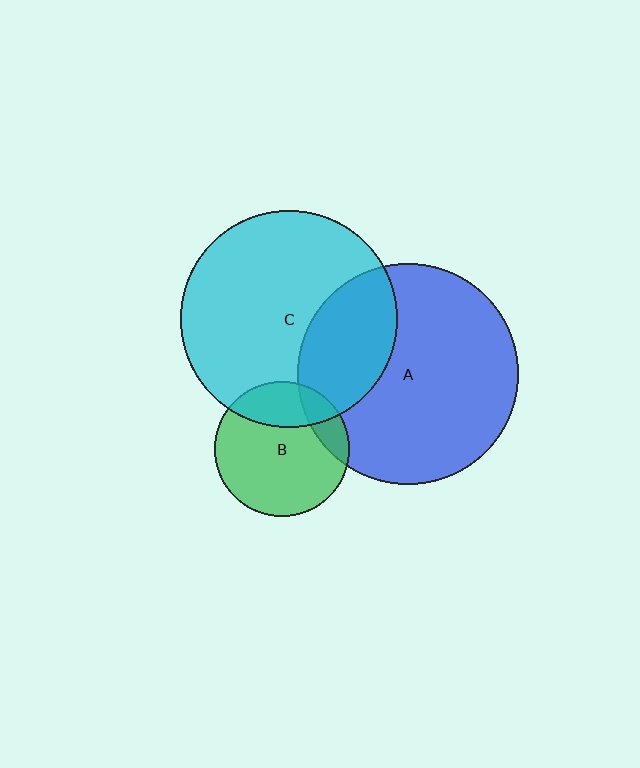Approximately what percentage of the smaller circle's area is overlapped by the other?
Approximately 15%.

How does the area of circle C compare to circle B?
Approximately 2.6 times.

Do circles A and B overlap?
Yes.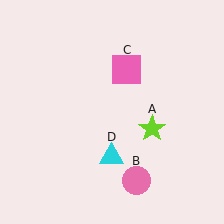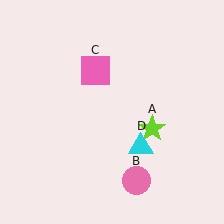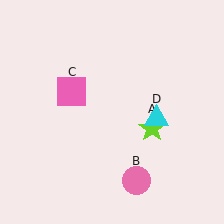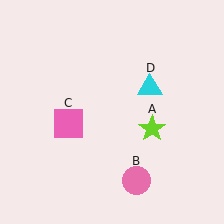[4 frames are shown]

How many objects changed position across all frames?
2 objects changed position: pink square (object C), cyan triangle (object D).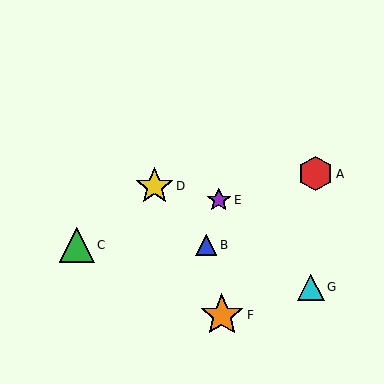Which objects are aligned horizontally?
Objects B, C are aligned horizontally.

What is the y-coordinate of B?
Object B is at y≈245.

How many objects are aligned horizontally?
2 objects (B, C) are aligned horizontally.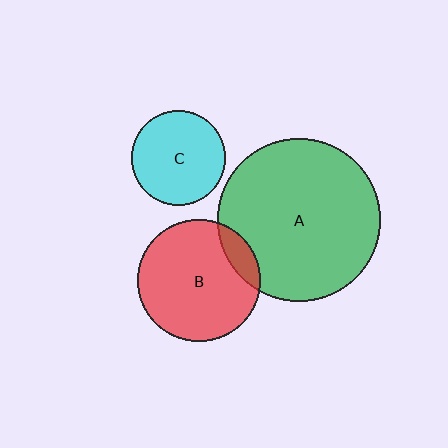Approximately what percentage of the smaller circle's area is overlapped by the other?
Approximately 10%.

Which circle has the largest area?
Circle A (green).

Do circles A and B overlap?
Yes.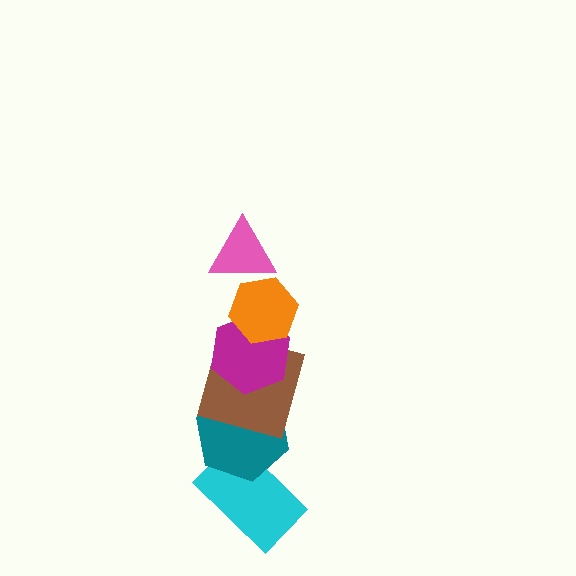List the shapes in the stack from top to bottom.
From top to bottom: the pink triangle, the orange hexagon, the magenta hexagon, the brown square, the teal hexagon, the cyan rectangle.